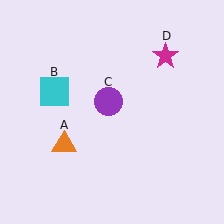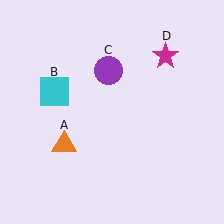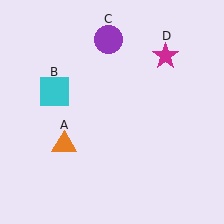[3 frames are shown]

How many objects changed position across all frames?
1 object changed position: purple circle (object C).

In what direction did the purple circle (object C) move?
The purple circle (object C) moved up.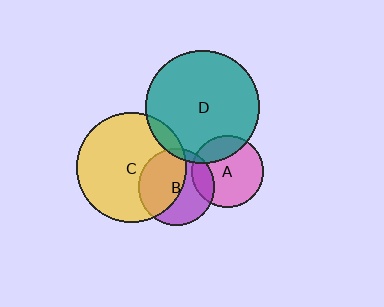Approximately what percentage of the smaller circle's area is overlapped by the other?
Approximately 50%.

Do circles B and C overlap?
Yes.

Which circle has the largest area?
Circle D (teal).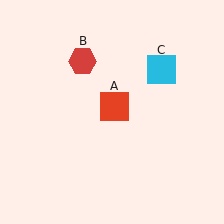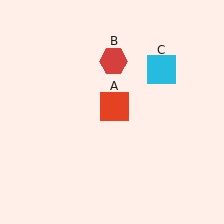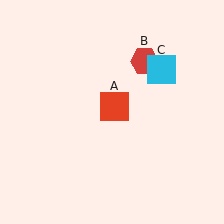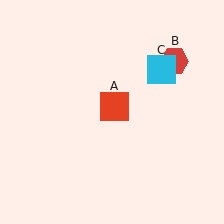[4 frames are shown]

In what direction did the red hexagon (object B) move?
The red hexagon (object B) moved right.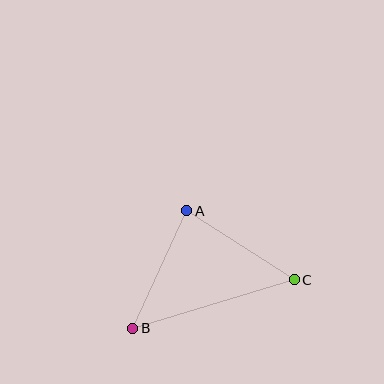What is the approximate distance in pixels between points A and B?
The distance between A and B is approximately 130 pixels.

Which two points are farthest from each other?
Points B and C are farthest from each other.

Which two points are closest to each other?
Points A and C are closest to each other.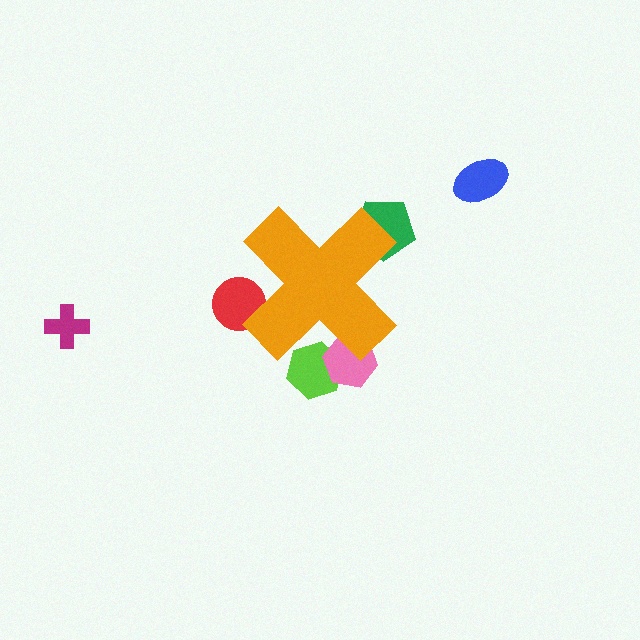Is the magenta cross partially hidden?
No, the magenta cross is fully visible.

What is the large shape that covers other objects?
An orange cross.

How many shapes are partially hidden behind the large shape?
4 shapes are partially hidden.